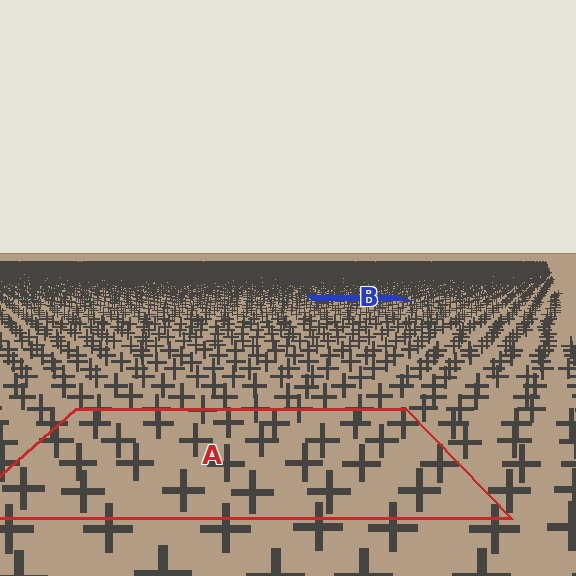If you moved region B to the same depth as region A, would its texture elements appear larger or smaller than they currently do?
They would appear larger. At a closer depth, the same texture elements are projected at a bigger on-screen size.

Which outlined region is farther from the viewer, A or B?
Region B is farther from the viewer — the texture elements inside it appear smaller and more densely packed.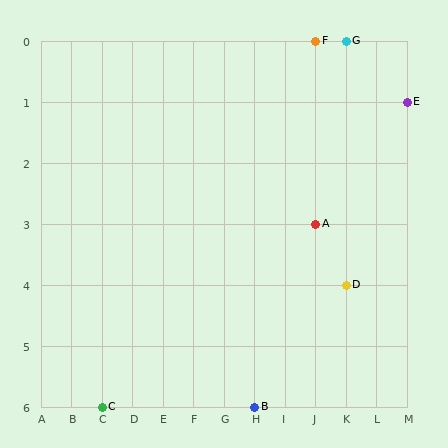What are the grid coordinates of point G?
Point G is at grid coordinates (K, 0).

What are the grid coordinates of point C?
Point C is at grid coordinates (C, 6).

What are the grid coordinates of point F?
Point F is at grid coordinates (J, 0).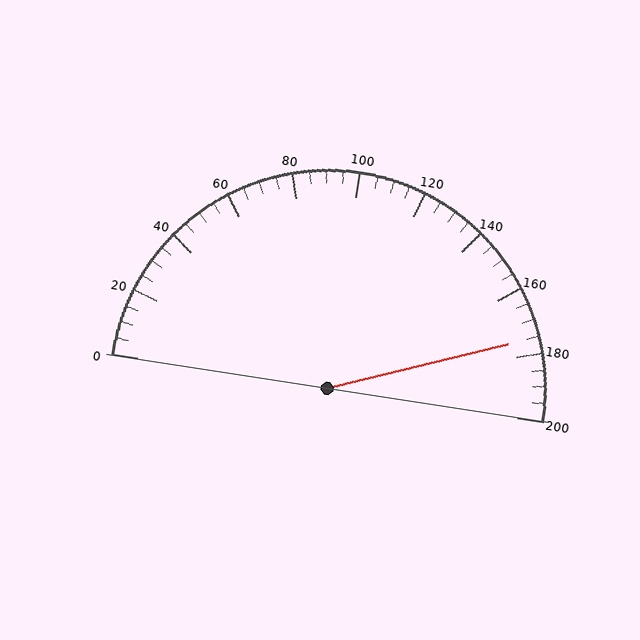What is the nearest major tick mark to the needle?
The nearest major tick mark is 180.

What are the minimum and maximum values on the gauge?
The gauge ranges from 0 to 200.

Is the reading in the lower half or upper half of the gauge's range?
The reading is in the upper half of the range (0 to 200).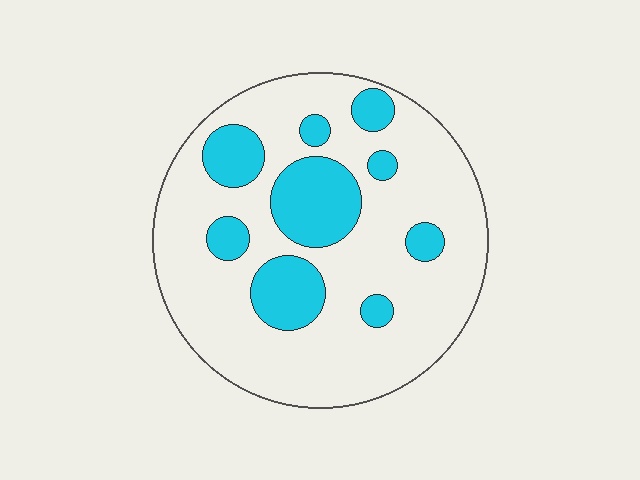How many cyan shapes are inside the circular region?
9.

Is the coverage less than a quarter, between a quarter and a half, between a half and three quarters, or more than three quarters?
Less than a quarter.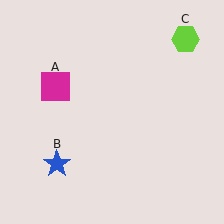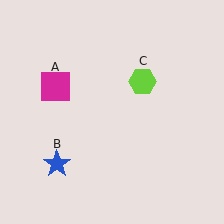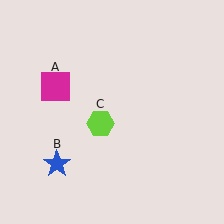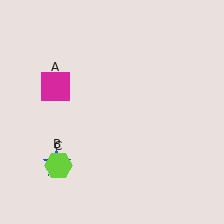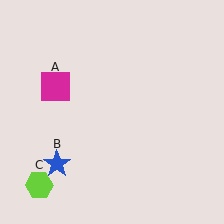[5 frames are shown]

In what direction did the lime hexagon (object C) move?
The lime hexagon (object C) moved down and to the left.